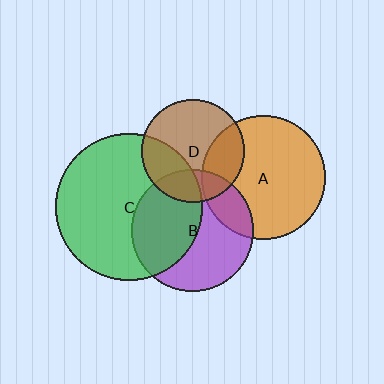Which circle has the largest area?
Circle C (green).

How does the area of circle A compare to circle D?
Approximately 1.4 times.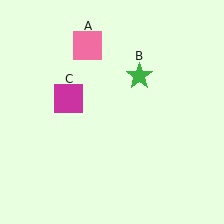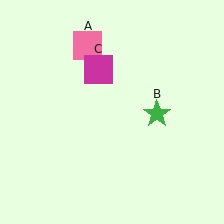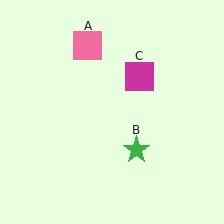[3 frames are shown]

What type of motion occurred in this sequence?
The green star (object B), magenta square (object C) rotated clockwise around the center of the scene.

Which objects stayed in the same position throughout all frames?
Pink square (object A) remained stationary.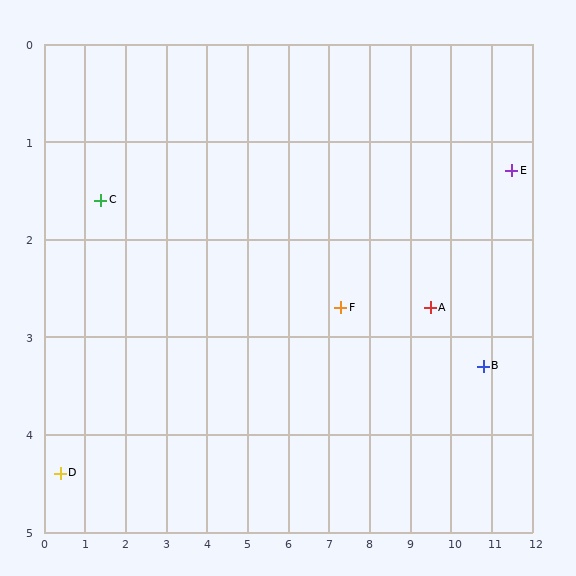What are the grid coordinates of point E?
Point E is at approximately (11.5, 1.3).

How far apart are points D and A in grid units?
Points D and A are about 9.3 grid units apart.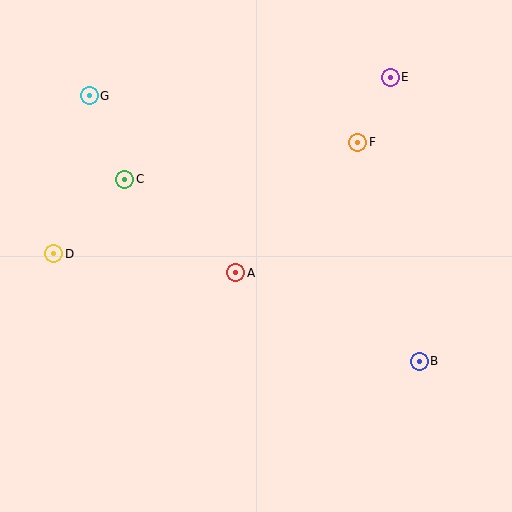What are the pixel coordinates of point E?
Point E is at (390, 77).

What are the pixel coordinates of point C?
Point C is at (125, 179).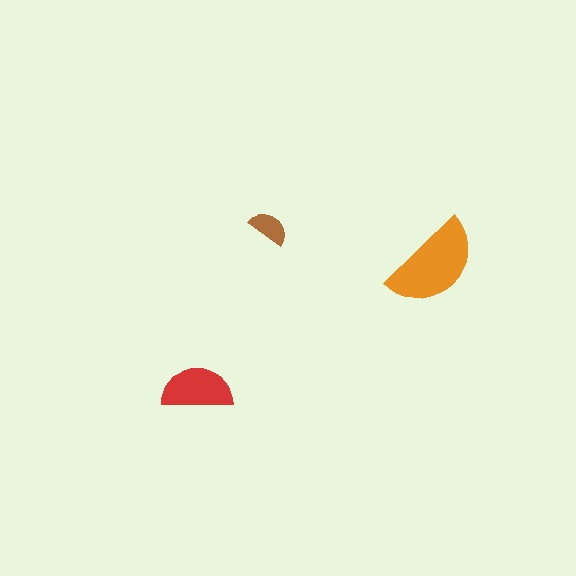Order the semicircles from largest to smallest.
the orange one, the red one, the brown one.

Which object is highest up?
The brown semicircle is topmost.